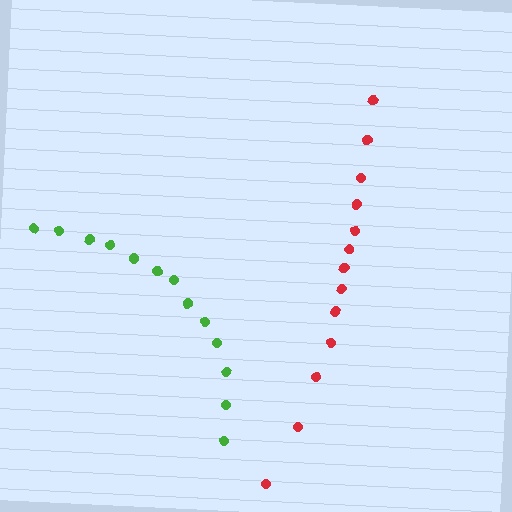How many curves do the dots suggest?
There are 2 distinct paths.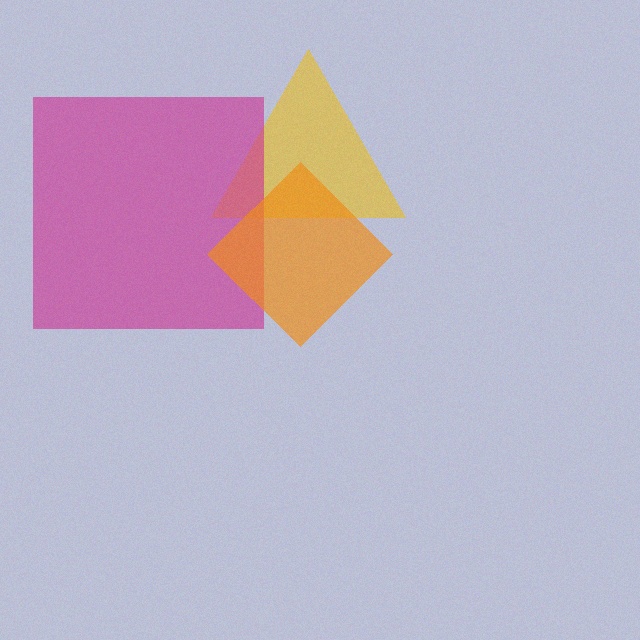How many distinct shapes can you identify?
There are 3 distinct shapes: a yellow triangle, a magenta square, an orange diamond.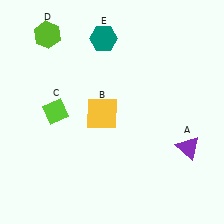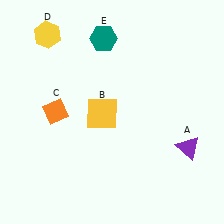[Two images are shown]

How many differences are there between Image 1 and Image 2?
There are 2 differences between the two images.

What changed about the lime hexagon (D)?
In Image 1, D is lime. In Image 2, it changed to yellow.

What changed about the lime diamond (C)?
In Image 1, C is lime. In Image 2, it changed to orange.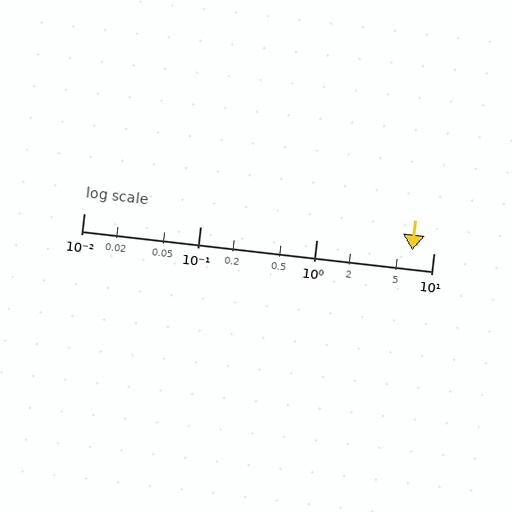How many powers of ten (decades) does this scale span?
The scale spans 3 decades, from 0.01 to 10.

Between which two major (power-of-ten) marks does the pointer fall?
The pointer is between 1 and 10.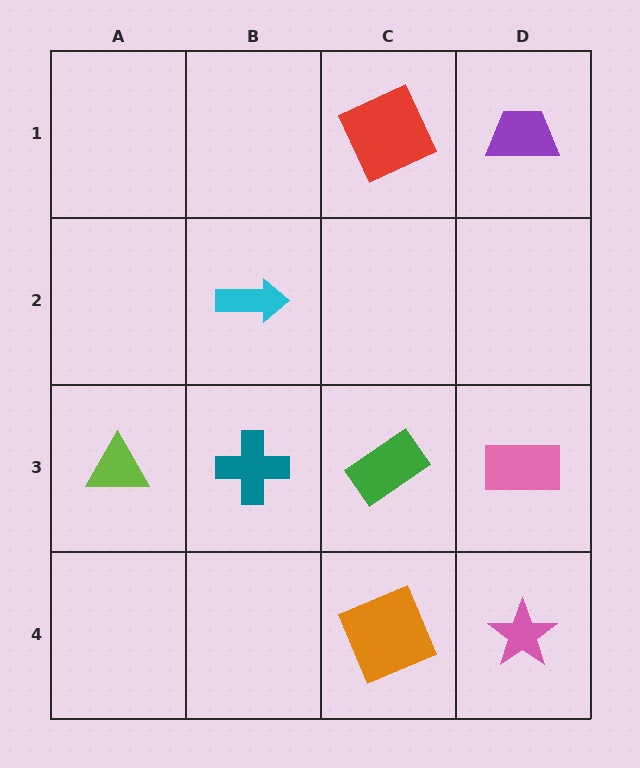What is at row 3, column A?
A lime triangle.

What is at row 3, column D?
A pink rectangle.